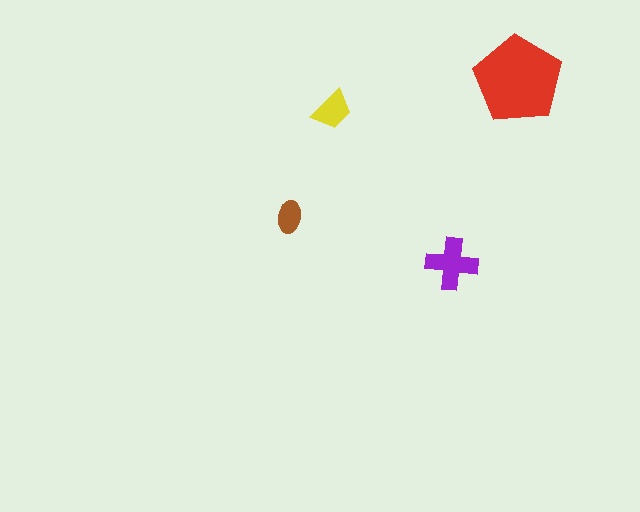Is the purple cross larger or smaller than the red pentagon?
Smaller.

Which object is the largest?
The red pentagon.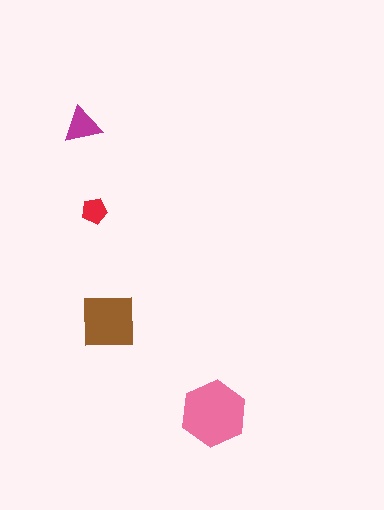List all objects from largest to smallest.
The pink hexagon, the brown square, the magenta triangle, the red pentagon.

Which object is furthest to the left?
The magenta triangle is leftmost.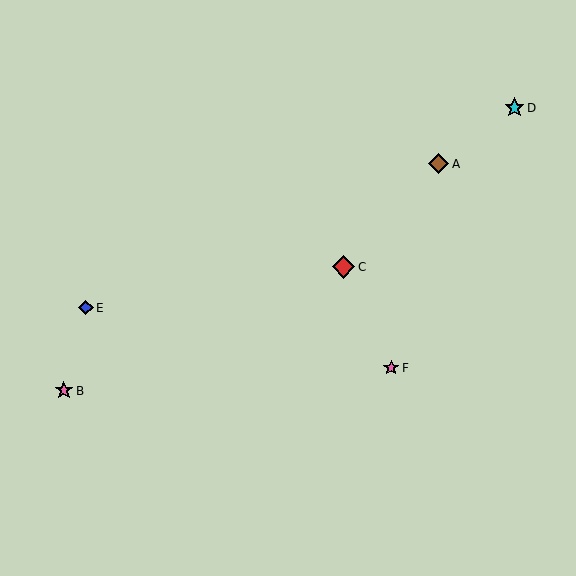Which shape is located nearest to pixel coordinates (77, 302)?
The blue diamond (labeled E) at (86, 308) is nearest to that location.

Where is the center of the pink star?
The center of the pink star is at (64, 391).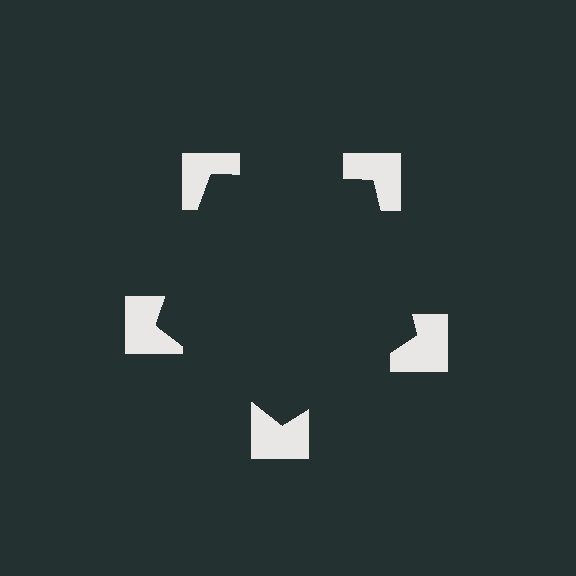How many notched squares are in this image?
There are 5 — one at each vertex of the illusory pentagon.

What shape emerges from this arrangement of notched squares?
An illusory pentagon — its edges are inferred from the aligned wedge cuts in the notched squares, not physically drawn.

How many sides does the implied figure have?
5 sides.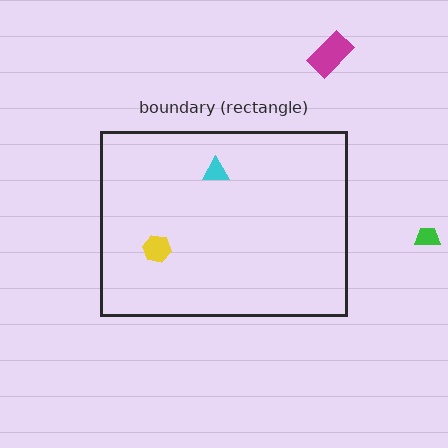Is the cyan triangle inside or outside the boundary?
Inside.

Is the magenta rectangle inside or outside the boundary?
Outside.